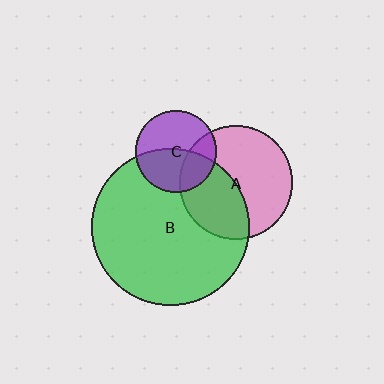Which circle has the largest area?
Circle B (green).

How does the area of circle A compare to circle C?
Approximately 1.9 times.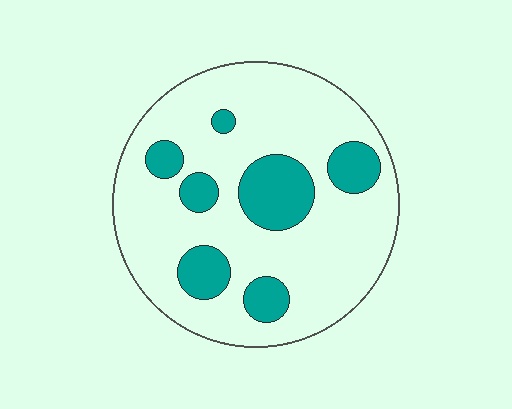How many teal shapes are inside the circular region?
7.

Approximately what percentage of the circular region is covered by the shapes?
Approximately 20%.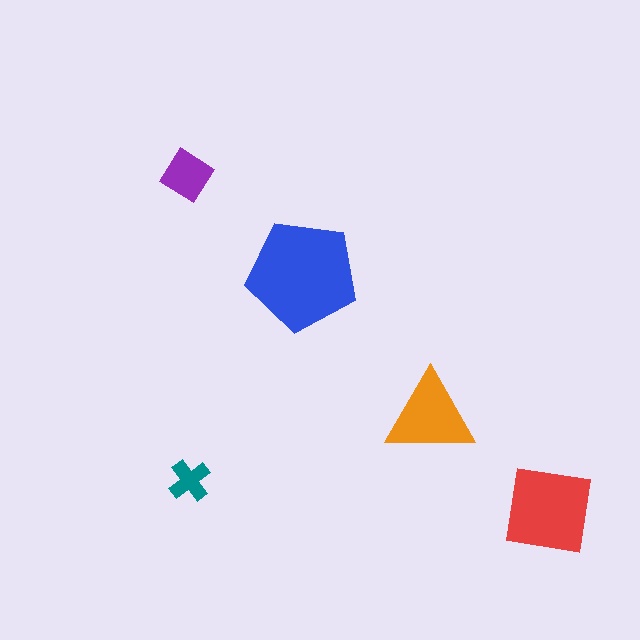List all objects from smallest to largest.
The teal cross, the purple diamond, the orange triangle, the red square, the blue pentagon.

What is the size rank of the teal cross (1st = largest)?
5th.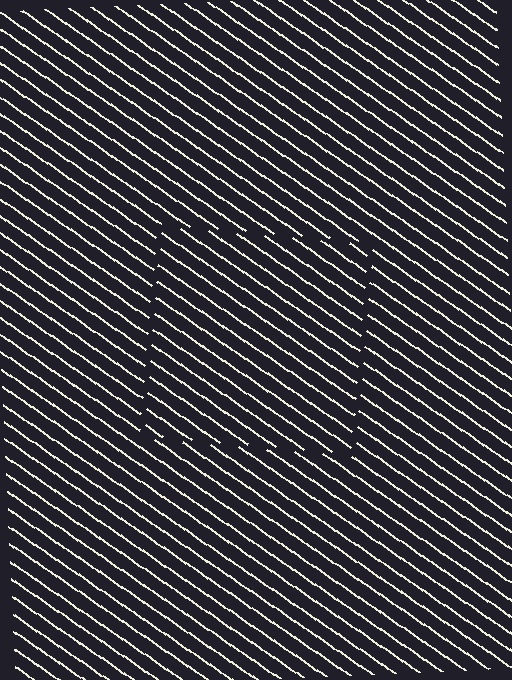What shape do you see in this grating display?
An illusory square. The interior of the shape contains the same grating, shifted by half a period — the contour is defined by the phase discontinuity where line-ends from the inner and outer gratings abut.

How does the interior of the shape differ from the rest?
The interior of the shape contains the same grating, shifted by half a period — the contour is defined by the phase discontinuity where line-ends from the inner and outer gratings abut.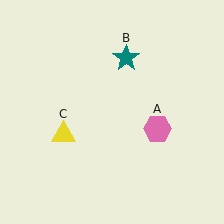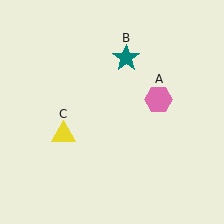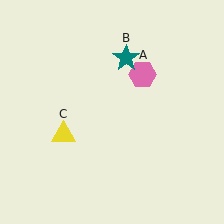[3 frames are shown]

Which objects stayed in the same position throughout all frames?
Teal star (object B) and yellow triangle (object C) remained stationary.